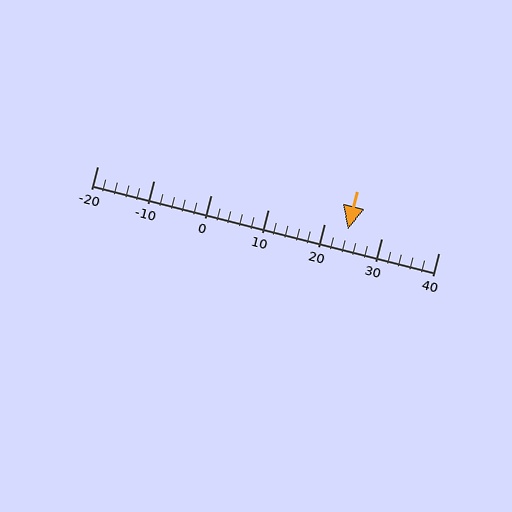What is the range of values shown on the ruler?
The ruler shows values from -20 to 40.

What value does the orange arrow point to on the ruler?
The orange arrow points to approximately 24.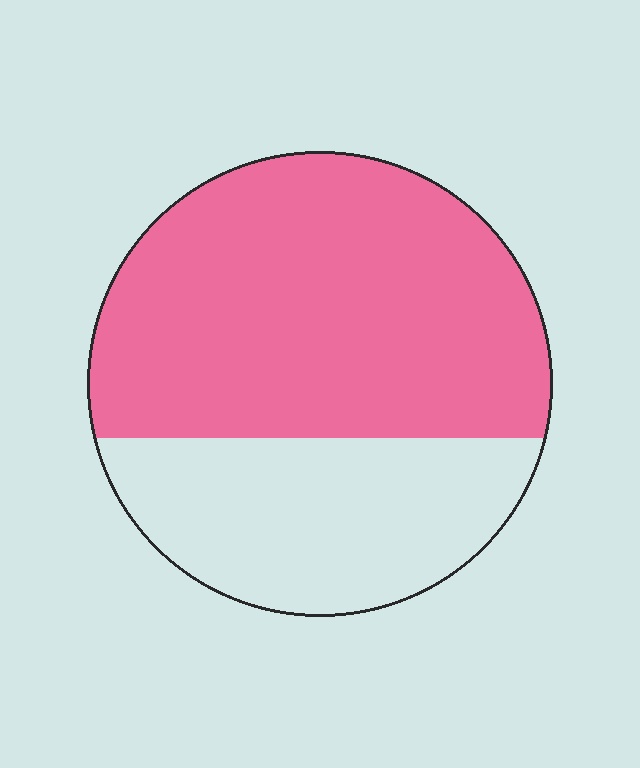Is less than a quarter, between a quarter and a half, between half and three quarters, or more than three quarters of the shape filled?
Between half and three quarters.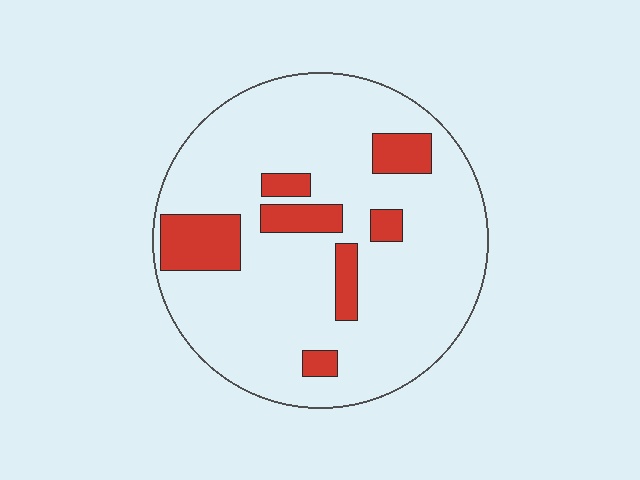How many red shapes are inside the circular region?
7.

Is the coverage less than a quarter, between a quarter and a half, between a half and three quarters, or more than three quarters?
Less than a quarter.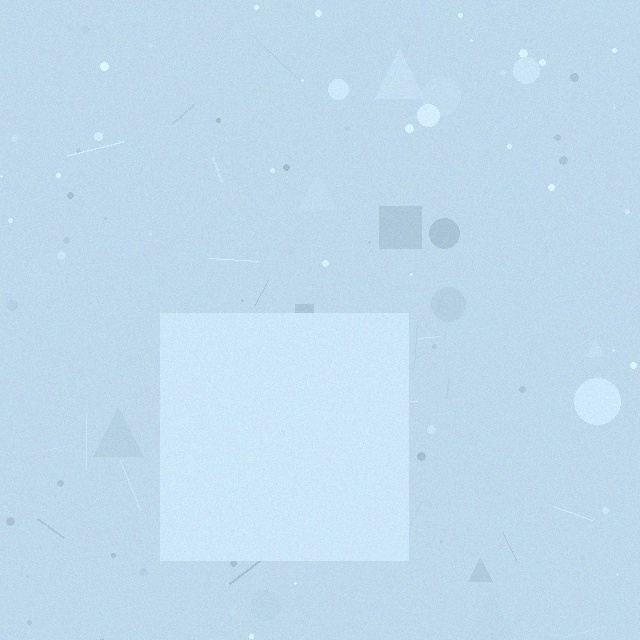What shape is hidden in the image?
A square is hidden in the image.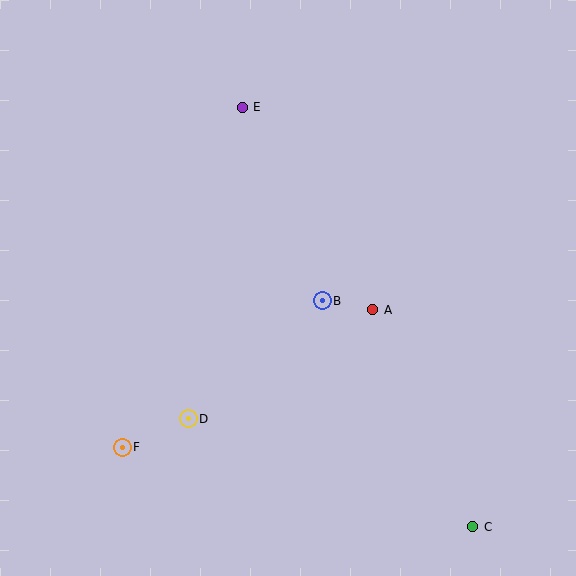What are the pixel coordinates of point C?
Point C is at (473, 527).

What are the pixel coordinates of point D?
Point D is at (188, 419).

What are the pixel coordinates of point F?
Point F is at (122, 447).